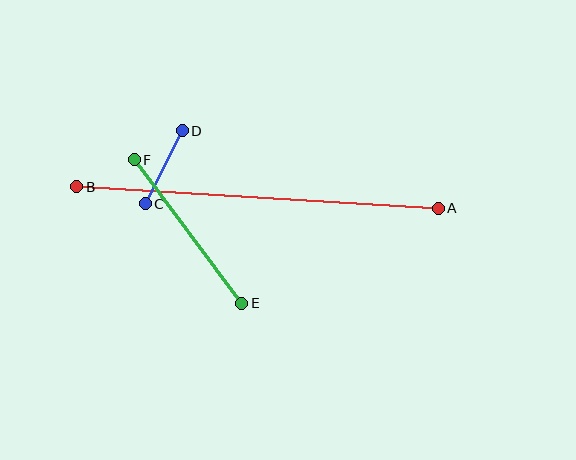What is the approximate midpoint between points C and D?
The midpoint is at approximately (164, 167) pixels.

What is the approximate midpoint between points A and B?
The midpoint is at approximately (258, 198) pixels.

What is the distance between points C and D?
The distance is approximately 82 pixels.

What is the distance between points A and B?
The distance is approximately 362 pixels.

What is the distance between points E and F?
The distance is approximately 179 pixels.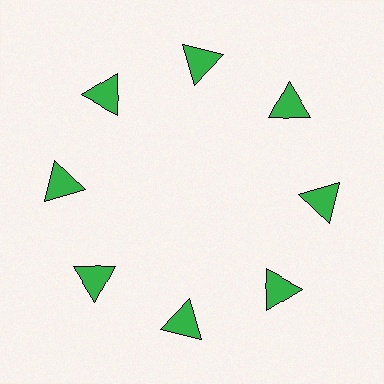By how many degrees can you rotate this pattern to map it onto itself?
The pattern maps onto itself every 45 degrees of rotation.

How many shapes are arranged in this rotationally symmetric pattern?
There are 8 shapes, arranged in 8 groups of 1.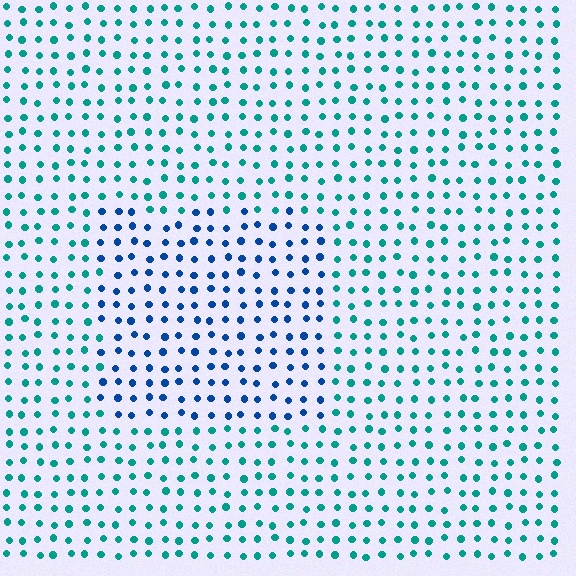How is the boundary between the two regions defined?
The boundary is defined purely by a slight shift in hue (about 42 degrees). Spacing, size, and orientation are identical on both sides.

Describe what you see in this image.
The image is filled with small teal elements in a uniform arrangement. A rectangle-shaped region is visible where the elements are tinted to a slightly different hue, forming a subtle color boundary.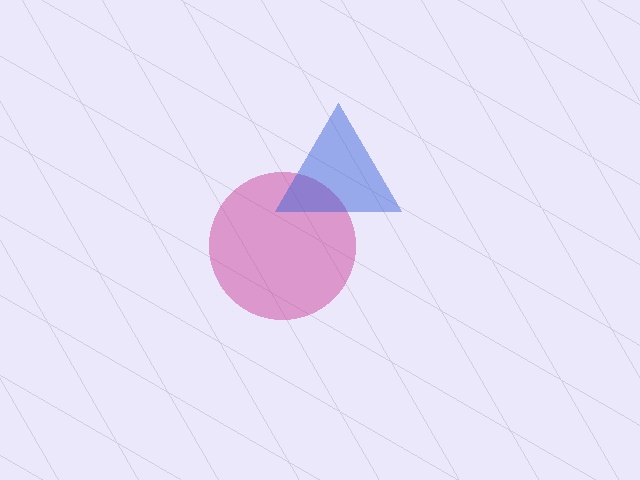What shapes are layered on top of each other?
The layered shapes are: a magenta circle, a blue triangle.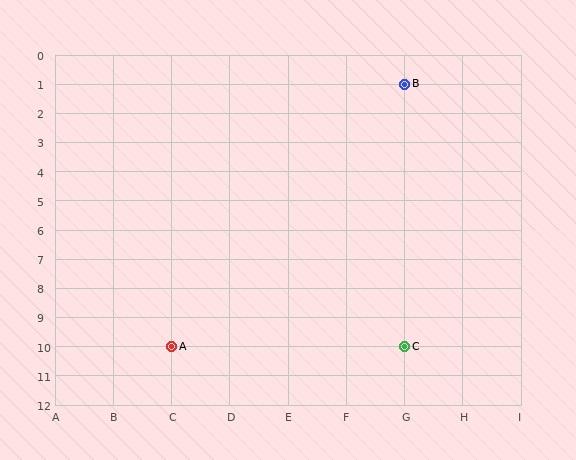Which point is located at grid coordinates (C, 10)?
Point A is at (C, 10).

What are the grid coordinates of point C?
Point C is at grid coordinates (G, 10).